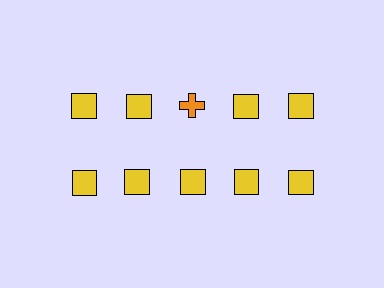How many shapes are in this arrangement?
There are 10 shapes arranged in a grid pattern.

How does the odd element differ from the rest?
It differs in both color (orange instead of yellow) and shape (cross instead of square).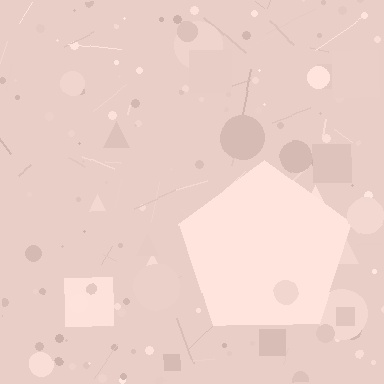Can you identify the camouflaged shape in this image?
The camouflaged shape is a pentagon.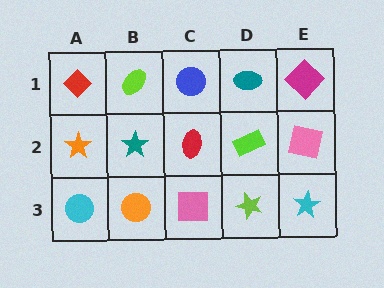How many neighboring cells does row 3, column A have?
2.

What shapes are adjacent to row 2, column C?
A blue circle (row 1, column C), a pink square (row 3, column C), a teal star (row 2, column B), a lime rectangle (row 2, column D).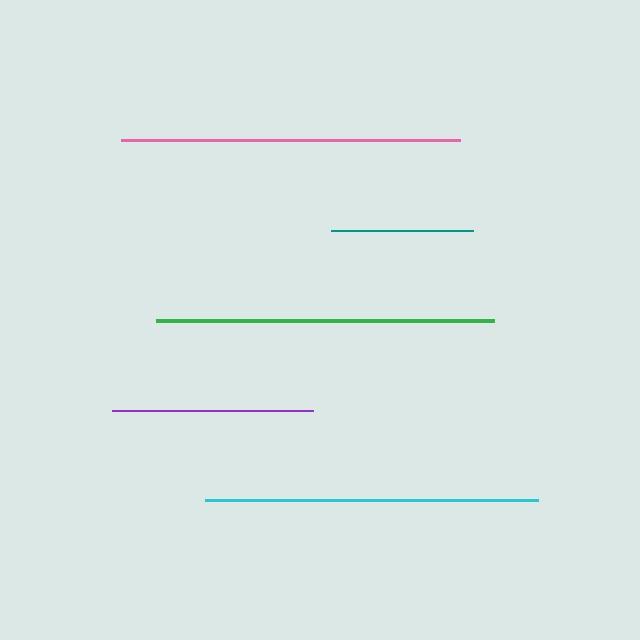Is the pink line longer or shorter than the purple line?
The pink line is longer than the purple line.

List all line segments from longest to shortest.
From longest to shortest: pink, green, cyan, purple, teal.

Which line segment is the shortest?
The teal line is the shortest at approximately 142 pixels.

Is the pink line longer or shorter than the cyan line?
The pink line is longer than the cyan line.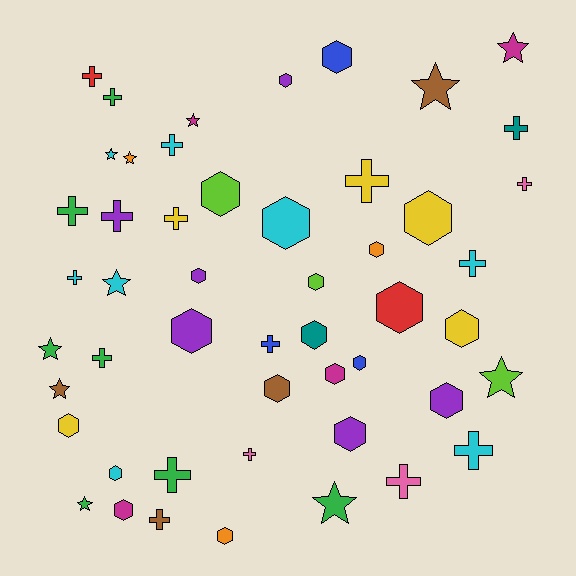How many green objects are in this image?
There are 7 green objects.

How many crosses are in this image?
There are 18 crosses.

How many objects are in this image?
There are 50 objects.